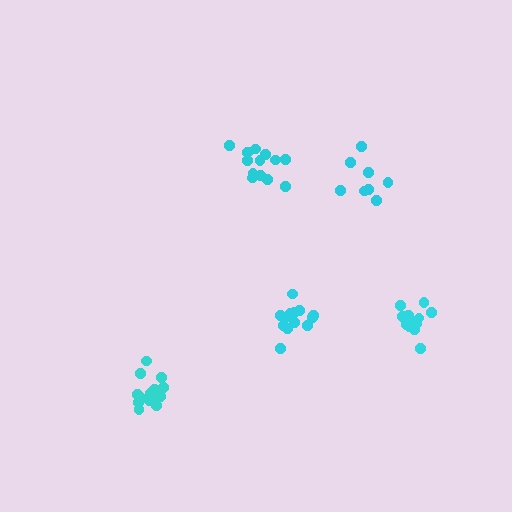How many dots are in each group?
Group 1: 13 dots, Group 2: 13 dots, Group 3: 13 dots, Group 4: 14 dots, Group 5: 8 dots (61 total).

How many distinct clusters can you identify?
There are 5 distinct clusters.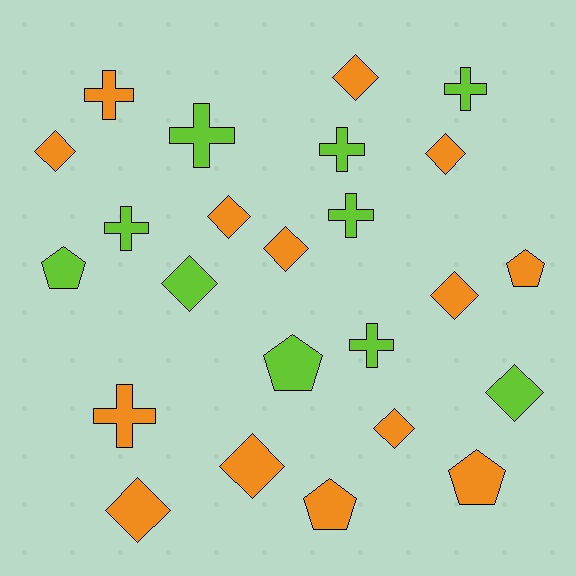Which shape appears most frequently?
Diamond, with 11 objects.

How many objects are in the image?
There are 24 objects.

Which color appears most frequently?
Orange, with 14 objects.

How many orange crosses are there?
There are 2 orange crosses.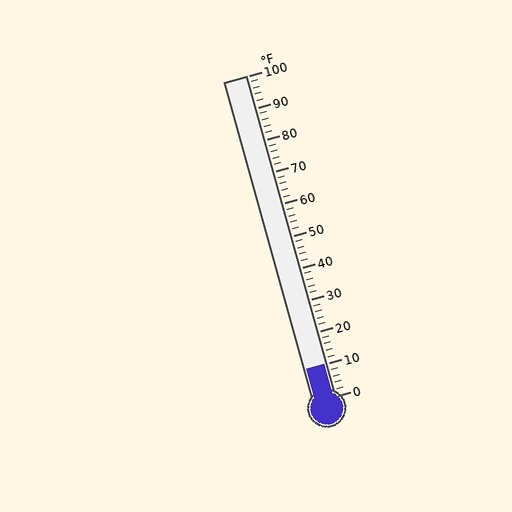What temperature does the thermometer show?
The thermometer shows approximately 10°F.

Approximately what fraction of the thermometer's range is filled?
The thermometer is filled to approximately 10% of its range.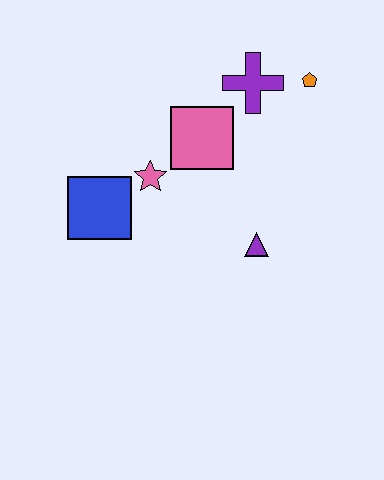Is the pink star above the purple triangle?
Yes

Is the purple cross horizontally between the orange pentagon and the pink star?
Yes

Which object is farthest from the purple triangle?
The orange pentagon is farthest from the purple triangle.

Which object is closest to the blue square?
The pink star is closest to the blue square.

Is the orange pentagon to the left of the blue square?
No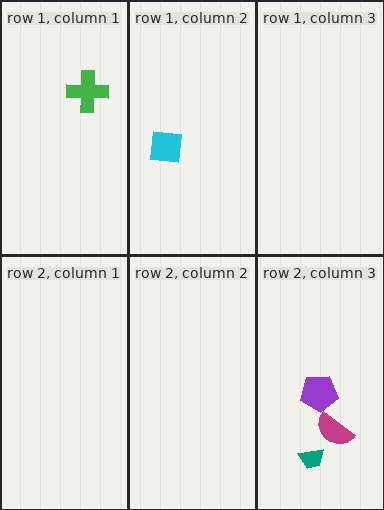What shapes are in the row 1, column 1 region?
The green cross.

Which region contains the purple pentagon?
The row 2, column 3 region.